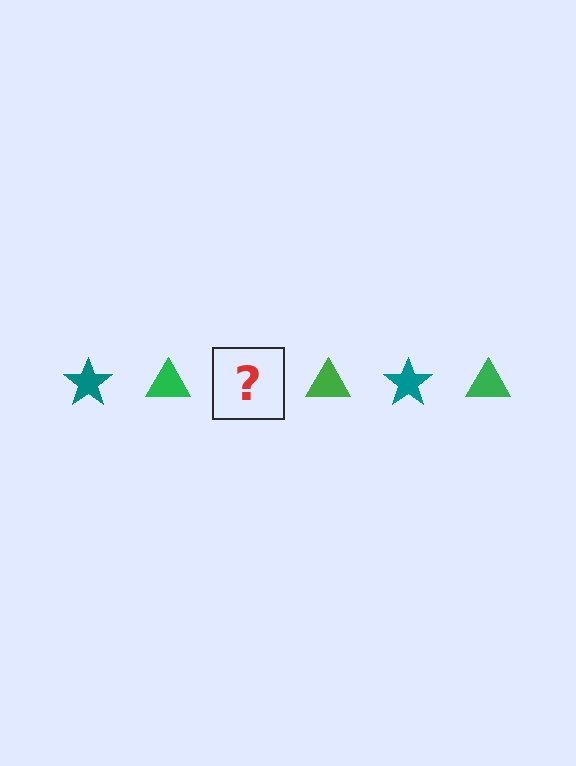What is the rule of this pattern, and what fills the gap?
The rule is that the pattern alternates between teal star and green triangle. The gap should be filled with a teal star.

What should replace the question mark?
The question mark should be replaced with a teal star.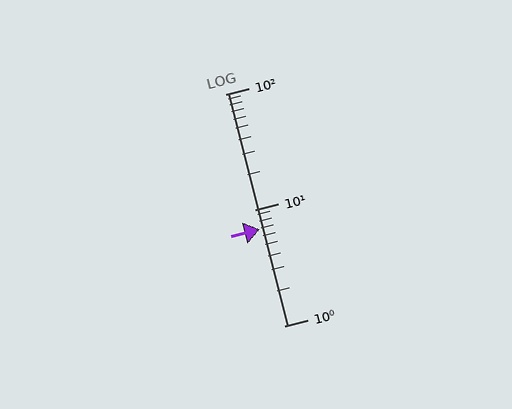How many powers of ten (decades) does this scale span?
The scale spans 2 decades, from 1 to 100.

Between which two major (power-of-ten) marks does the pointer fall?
The pointer is between 1 and 10.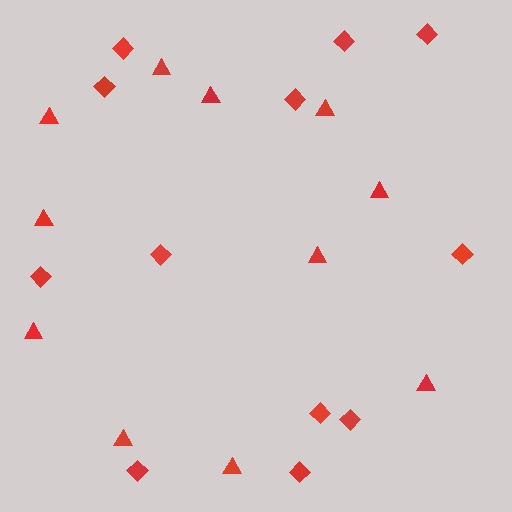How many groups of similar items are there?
There are 2 groups: one group of triangles (11) and one group of diamonds (12).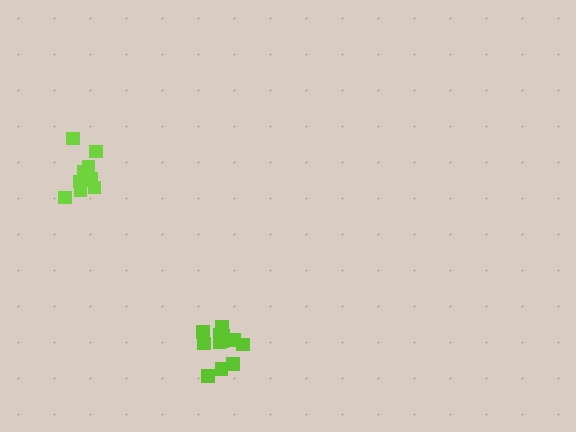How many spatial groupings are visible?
There are 2 spatial groupings.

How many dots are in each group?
Group 1: 12 dots, Group 2: 12 dots (24 total).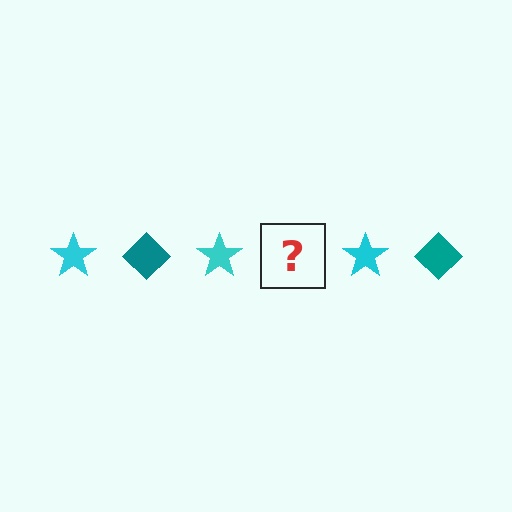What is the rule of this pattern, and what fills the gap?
The rule is that the pattern alternates between cyan star and teal diamond. The gap should be filled with a teal diamond.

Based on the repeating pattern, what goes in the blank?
The blank should be a teal diamond.